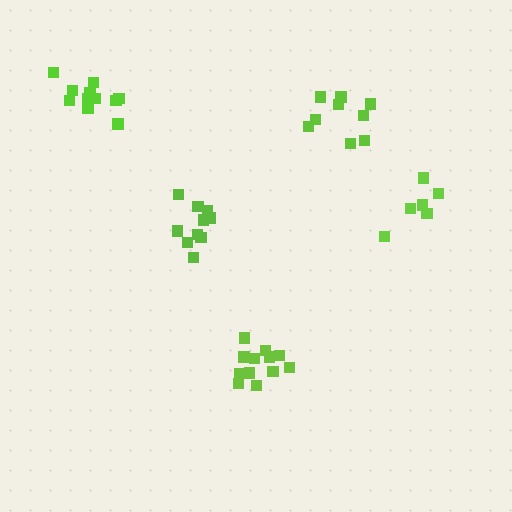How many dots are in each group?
Group 1: 10 dots, Group 2: 12 dots, Group 3: 11 dots, Group 4: 9 dots, Group 5: 6 dots (48 total).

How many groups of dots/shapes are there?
There are 5 groups.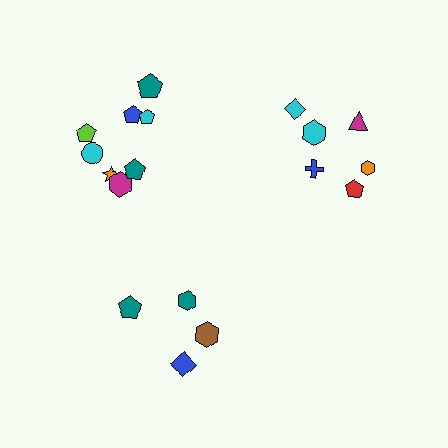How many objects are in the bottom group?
There are 4 objects.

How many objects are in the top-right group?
There are 6 objects.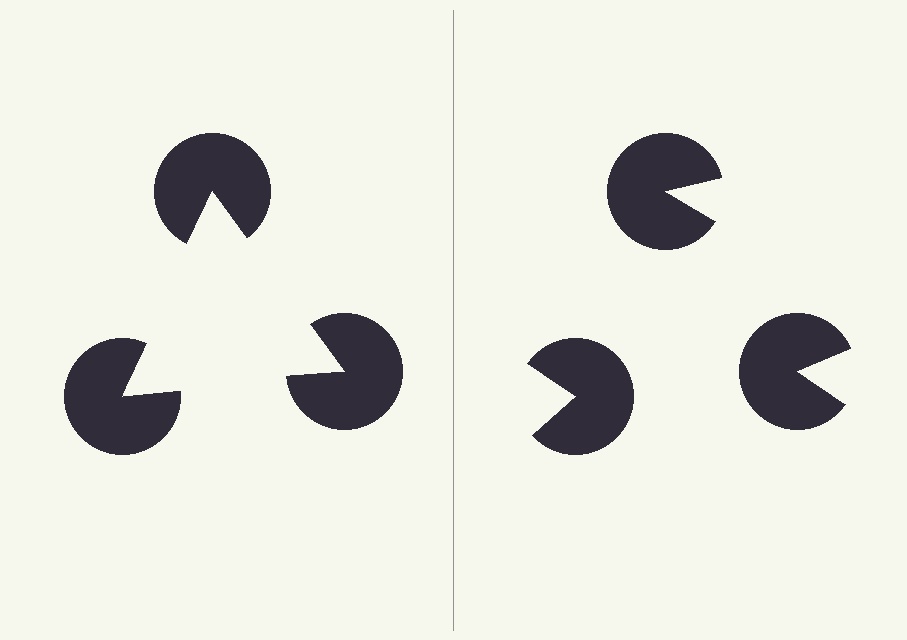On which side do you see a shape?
An illusory triangle appears on the left side. On the right side the wedge cuts are rotated, so no coherent shape forms.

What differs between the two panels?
The pac-man discs are positioned identically on both sides; only the wedge orientations differ. On the left they align to a triangle; on the right they are misaligned.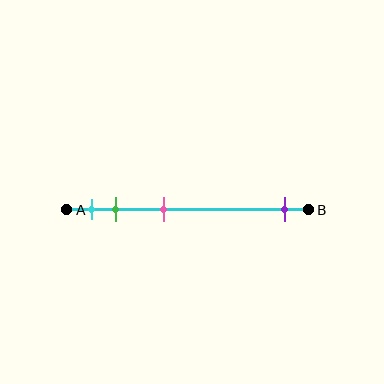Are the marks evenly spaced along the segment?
No, the marks are not evenly spaced.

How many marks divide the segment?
There are 4 marks dividing the segment.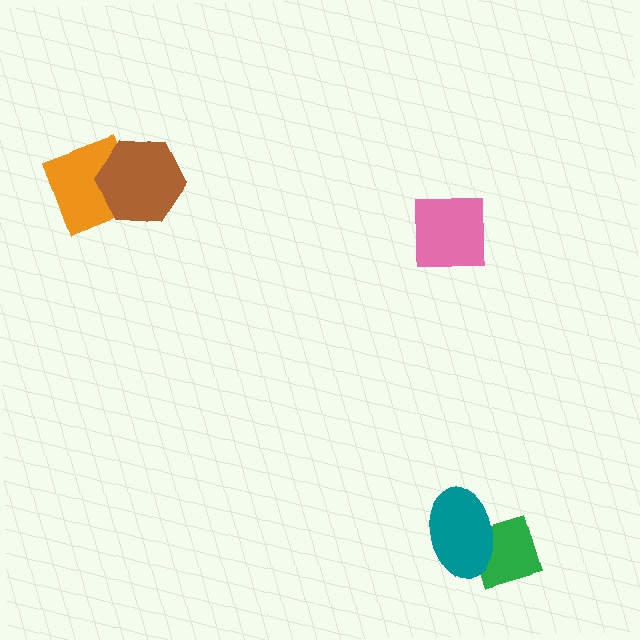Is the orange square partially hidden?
Yes, it is partially covered by another shape.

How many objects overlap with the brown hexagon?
1 object overlaps with the brown hexagon.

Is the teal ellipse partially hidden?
No, no other shape covers it.